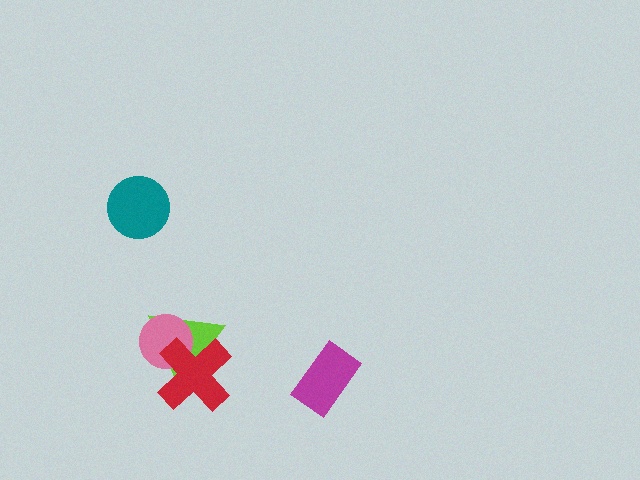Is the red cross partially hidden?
No, no other shape covers it.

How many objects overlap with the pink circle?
2 objects overlap with the pink circle.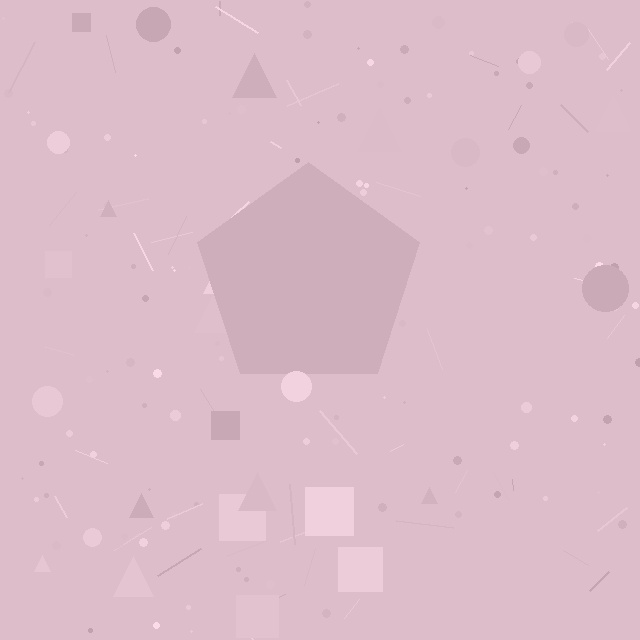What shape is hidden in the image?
A pentagon is hidden in the image.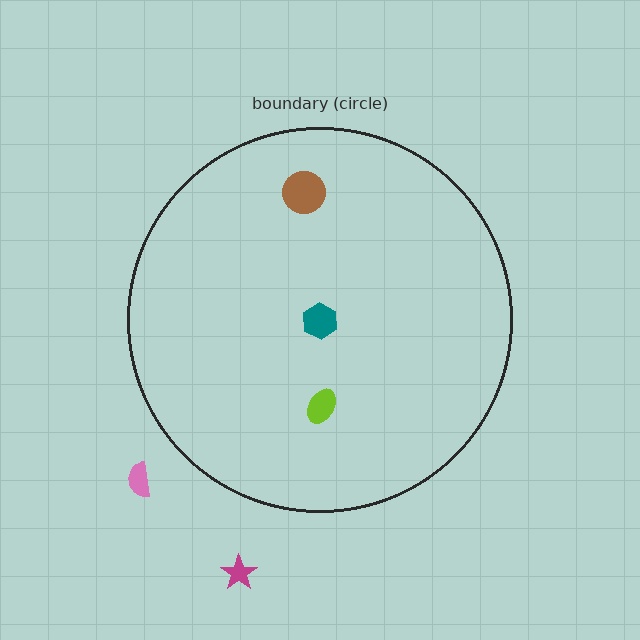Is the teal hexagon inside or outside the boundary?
Inside.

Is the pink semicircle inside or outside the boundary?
Outside.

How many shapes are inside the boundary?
3 inside, 2 outside.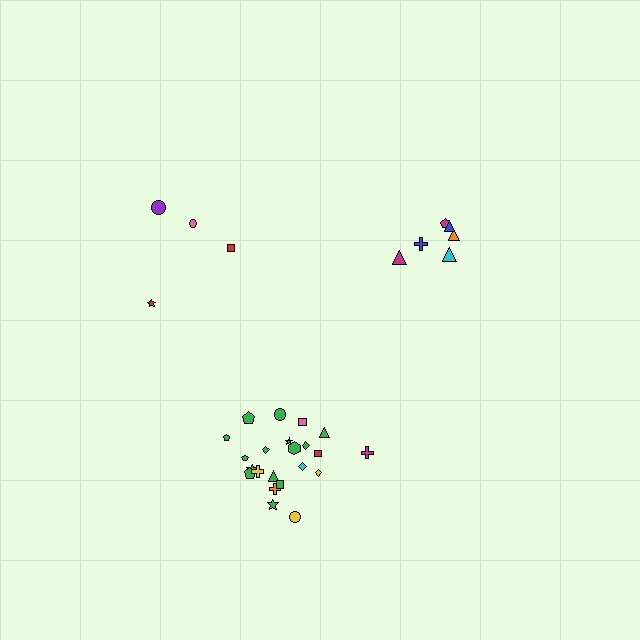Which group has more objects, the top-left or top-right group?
The top-right group.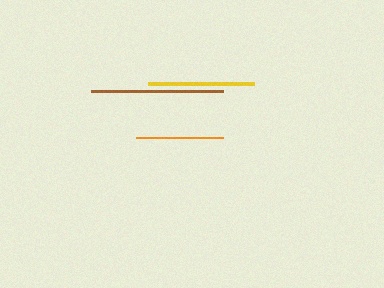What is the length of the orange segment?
The orange segment is approximately 88 pixels long.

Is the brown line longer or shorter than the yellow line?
The brown line is longer than the yellow line.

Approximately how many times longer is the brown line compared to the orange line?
The brown line is approximately 1.5 times the length of the orange line.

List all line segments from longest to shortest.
From longest to shortest: brown, yellow, orange.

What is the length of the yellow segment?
The yellow segment is approximately 106 pixels long.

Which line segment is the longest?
The brown line is the longest at approximately 132 pixels.